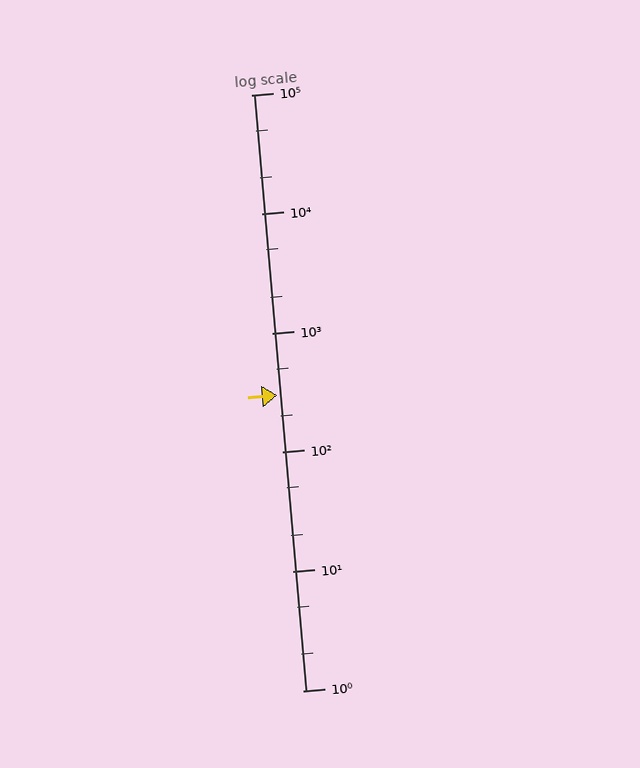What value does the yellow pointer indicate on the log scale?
The pointer indicates approximately 300.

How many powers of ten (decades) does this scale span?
The scale spans 5 decades, from 1 to 100000.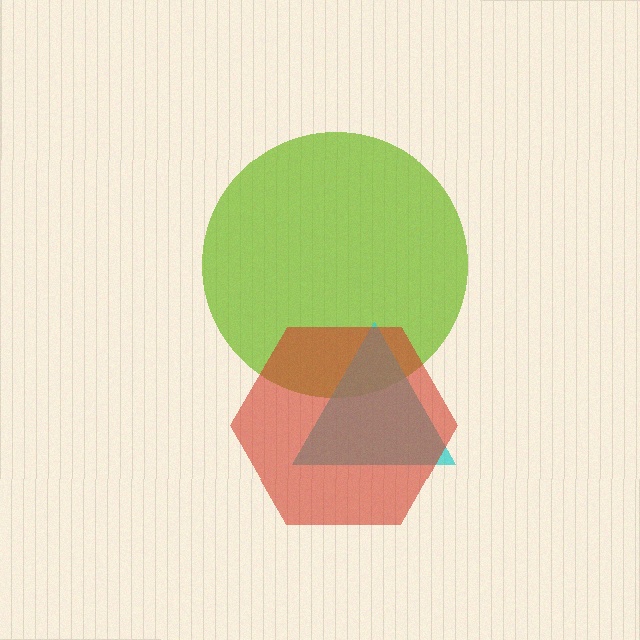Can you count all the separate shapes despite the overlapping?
Yes, there are 3 separate shapes.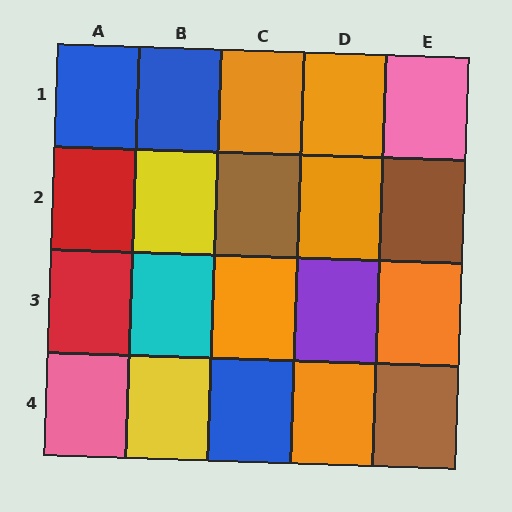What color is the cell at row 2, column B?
Yellow.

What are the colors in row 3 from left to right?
Red, cyan, orange, purple, orange.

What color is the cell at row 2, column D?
Orange.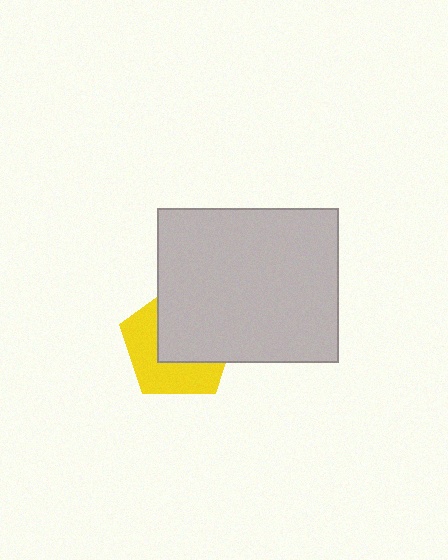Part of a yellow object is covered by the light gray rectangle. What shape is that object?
It is a pentagon.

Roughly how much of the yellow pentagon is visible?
About half of it is visible (roughly 47%).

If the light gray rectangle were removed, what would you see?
You would see the complete yellow pentagon.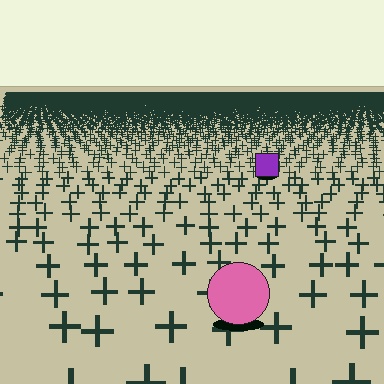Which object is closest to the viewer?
The pink circle is closest. The texture marks near it are larger and more spread out.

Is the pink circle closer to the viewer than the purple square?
Yes. The pink circle is closer — you can tell from the texture gradient: the ground texture is coarser near it.